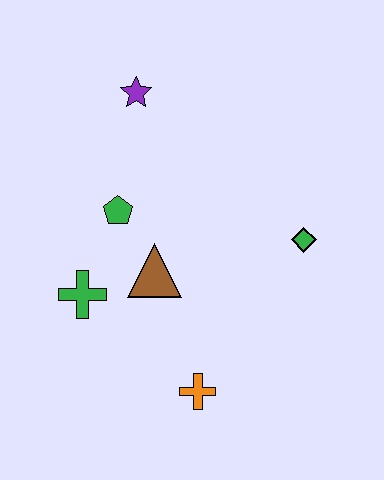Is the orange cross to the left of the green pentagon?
No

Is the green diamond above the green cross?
Yes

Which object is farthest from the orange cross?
The purple star is farthest from the orange cross.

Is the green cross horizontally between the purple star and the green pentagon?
No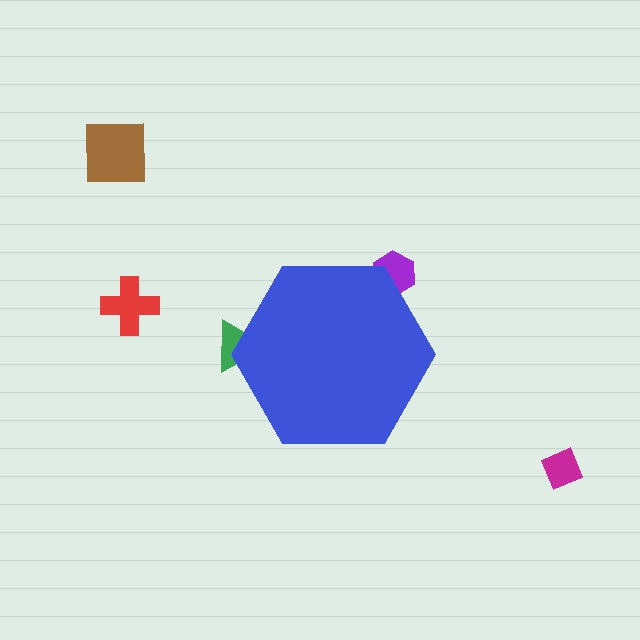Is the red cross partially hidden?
No, the red cross is fully visible.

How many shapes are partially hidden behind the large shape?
2 shapes are partially hidden.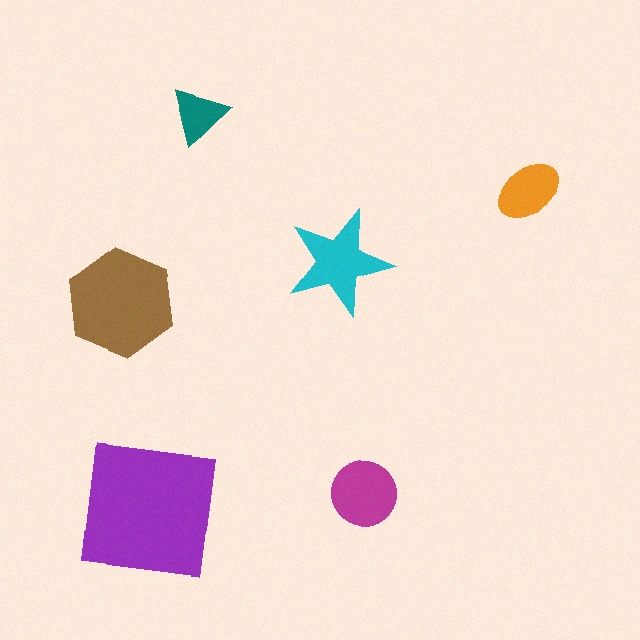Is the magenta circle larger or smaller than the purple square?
Smaller.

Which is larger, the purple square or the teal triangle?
The purple square.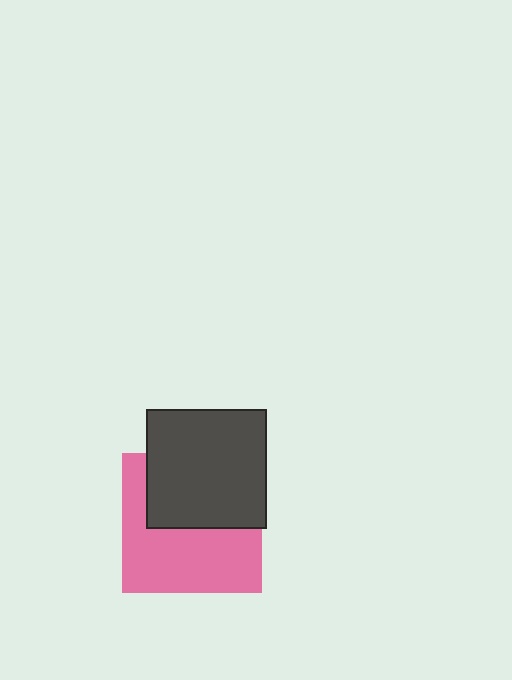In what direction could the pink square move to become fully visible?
The pink square could move down. That would shift it out from behind the dark gray rectangle entirely.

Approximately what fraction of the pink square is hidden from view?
Roughly 45% of the pink square is hidden behind the dark gray rectangle.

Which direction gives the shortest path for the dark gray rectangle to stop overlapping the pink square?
Moving up gives the shortest separation.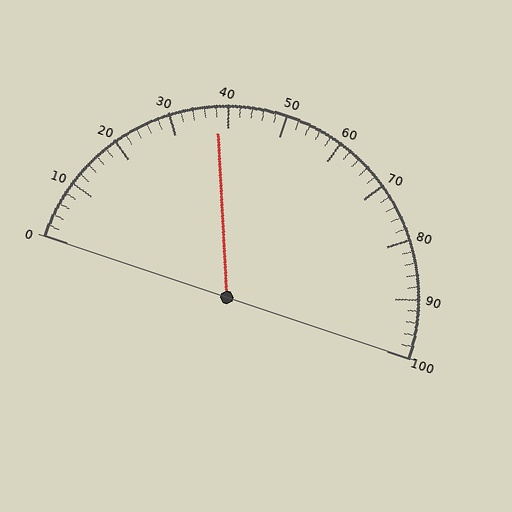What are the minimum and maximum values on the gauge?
The gauge ranges from 0 to 100.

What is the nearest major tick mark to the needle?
The nearest major tick mark is 40.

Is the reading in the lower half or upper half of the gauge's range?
The reading is in the lower half of the range (0 to 100).